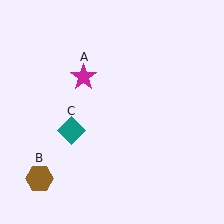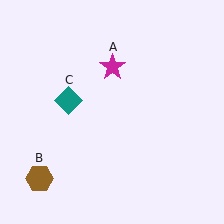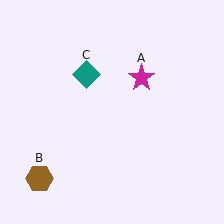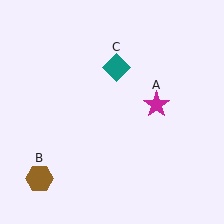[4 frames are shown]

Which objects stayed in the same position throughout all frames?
Brown hexagon (object B) remained stationary.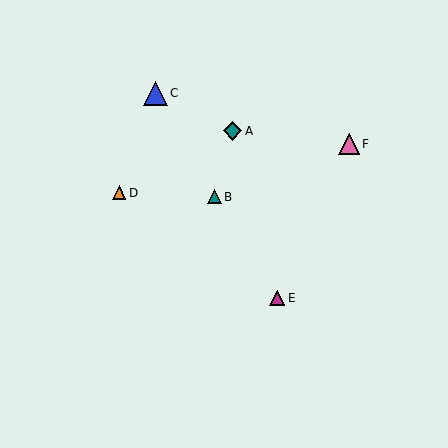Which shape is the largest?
The blue triangle (labeled C) is the largest.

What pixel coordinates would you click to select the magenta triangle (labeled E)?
Click at (277, 298) to select the magenta triangle E.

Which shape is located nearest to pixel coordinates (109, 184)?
The orange triangle (labeled D) at (119, 193) is nearest to that location.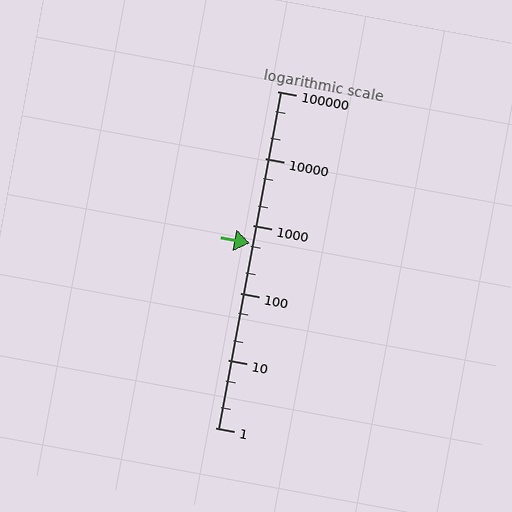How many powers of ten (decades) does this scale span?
The scale spans 5 decades, from 1 to 100000.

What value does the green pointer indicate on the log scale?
The pointer indicates approximately 560.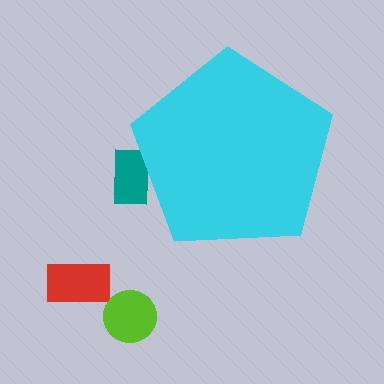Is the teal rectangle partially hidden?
Yes, the teal rectangle is partially hidden behind the cyan pentagon.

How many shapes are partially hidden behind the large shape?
1 shape is partially hidden.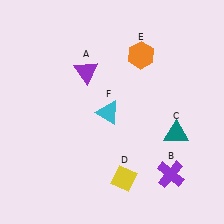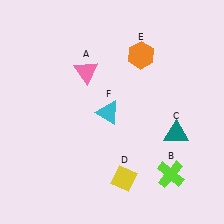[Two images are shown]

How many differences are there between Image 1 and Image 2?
There are 2 differences between the two images.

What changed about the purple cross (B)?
In Image 1, B is purple. In Image 2, it changed to lime.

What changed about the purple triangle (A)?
In Image 1, A is purple. In Image 2, it changed to pink.